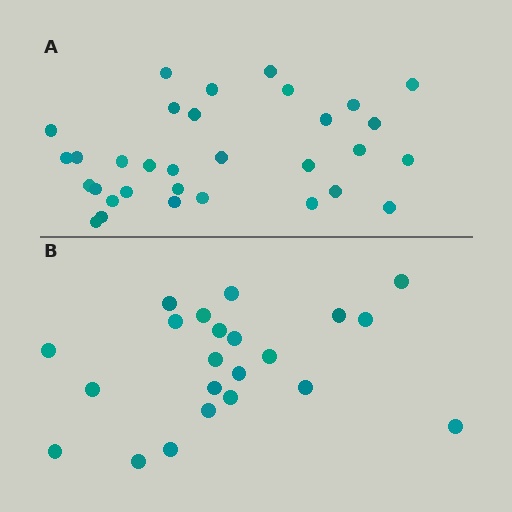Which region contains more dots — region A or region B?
Region A (the top region) has more dots.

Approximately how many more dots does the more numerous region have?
Region A has roughly 10 or so more dots than region B.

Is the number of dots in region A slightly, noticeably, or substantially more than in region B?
Region A has substantially more. The ratio is roughly 1.5 to 1.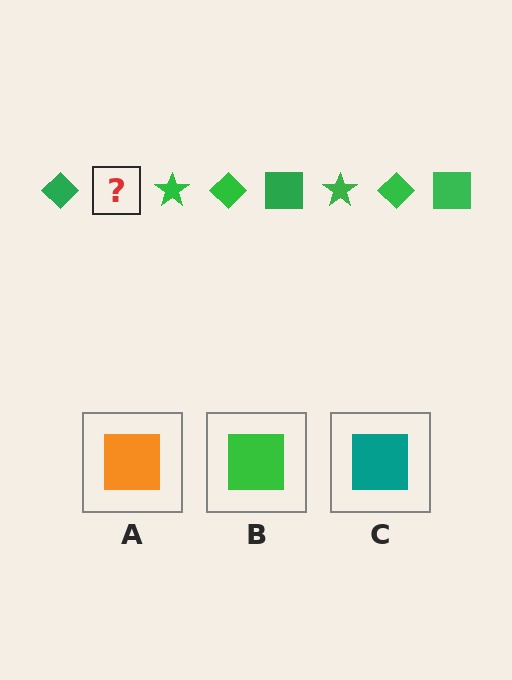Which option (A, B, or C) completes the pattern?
B.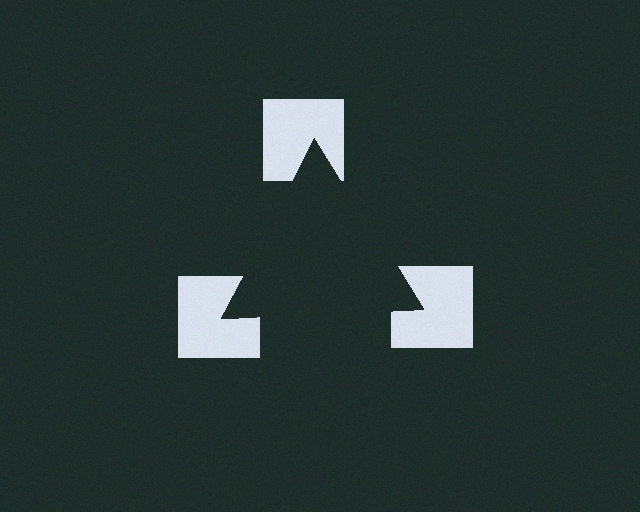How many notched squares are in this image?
There are 3 — one at each vertex of the illusory triangle.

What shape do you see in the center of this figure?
An illusory triangle — its edges are inferred from the aligned wedge cuts in the notched squares, not physically drawn.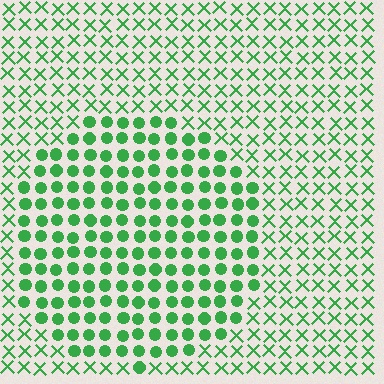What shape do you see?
I see a circle.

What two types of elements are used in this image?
The image uses circles inside the circle region and X marks outside it.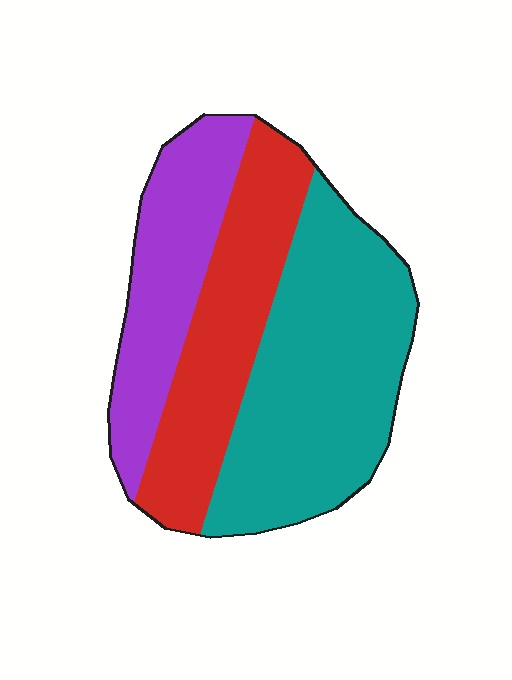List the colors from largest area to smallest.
From largest to smallest: teal, red, purple.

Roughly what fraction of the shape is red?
Red covers roughly 30% of the shape.